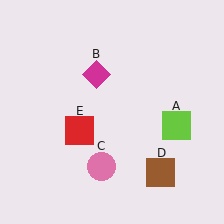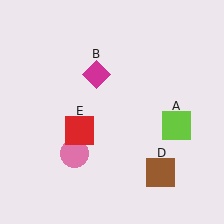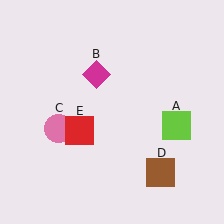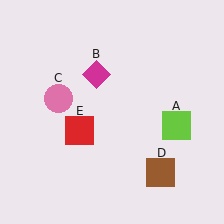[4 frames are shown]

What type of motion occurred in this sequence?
The pink circle (object C) rotated clockwise around the center of the scene.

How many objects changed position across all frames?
1 object changed position: pink circle (object C).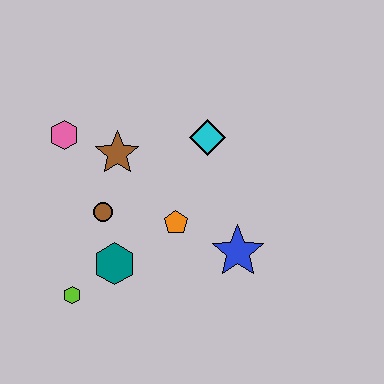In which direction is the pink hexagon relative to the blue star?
The pink hexagon is to the left of the blue star.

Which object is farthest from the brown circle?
The blue star is farthest from the brown circle.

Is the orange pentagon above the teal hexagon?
Yes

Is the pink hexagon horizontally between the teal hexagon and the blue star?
No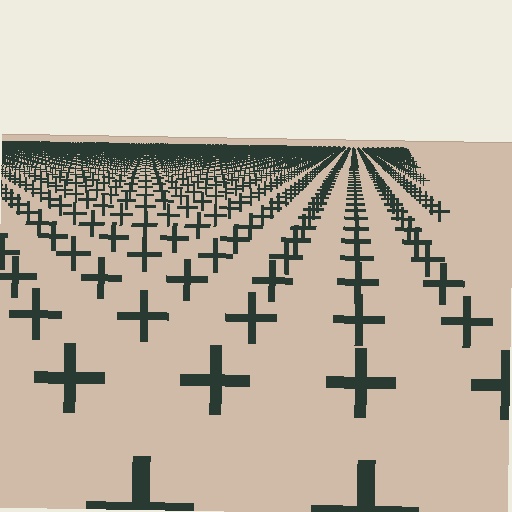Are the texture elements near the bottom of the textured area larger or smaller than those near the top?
Larger. Near the bottom, elements are closer to the viewer and appear at a bigger on-screen size.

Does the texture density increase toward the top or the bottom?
Density increases toward the top.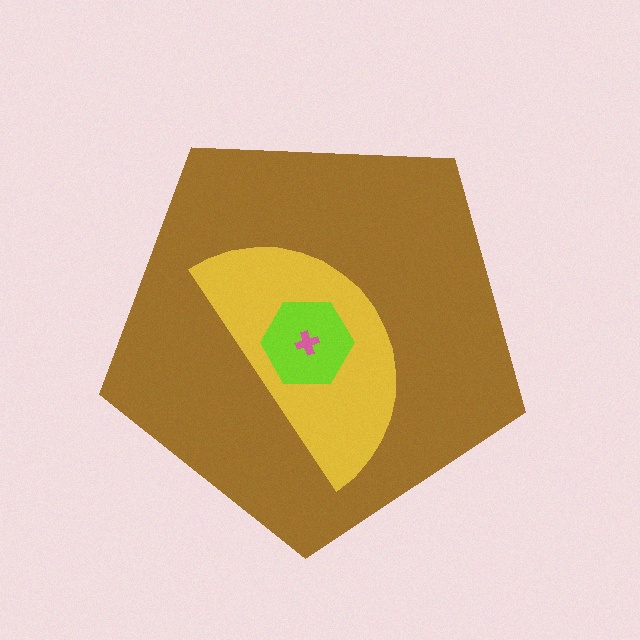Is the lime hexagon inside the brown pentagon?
Yes.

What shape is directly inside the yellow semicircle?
The lime hexagon.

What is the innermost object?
The pink cross.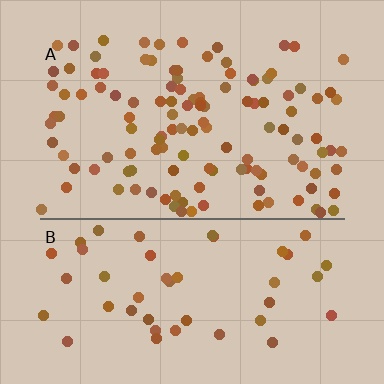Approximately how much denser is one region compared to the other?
Approximately 2.4× — region A over region B.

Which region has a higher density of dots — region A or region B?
A (the top).